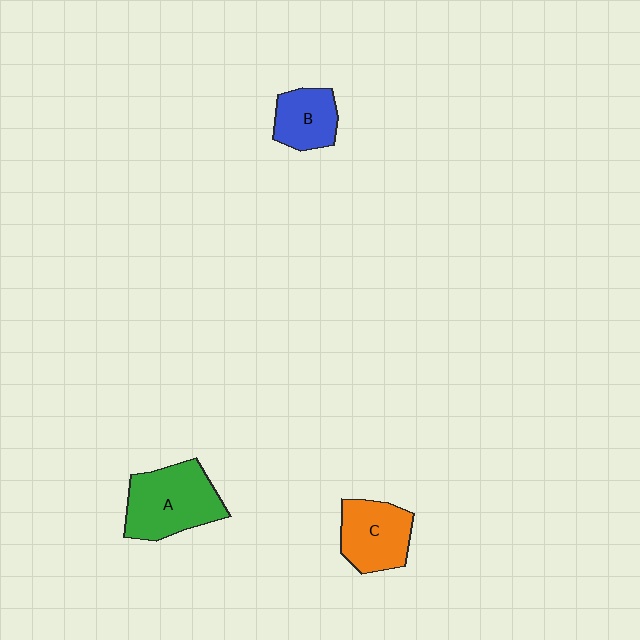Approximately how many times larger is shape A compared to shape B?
Approximately 1.7 times.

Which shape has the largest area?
Shape A (green).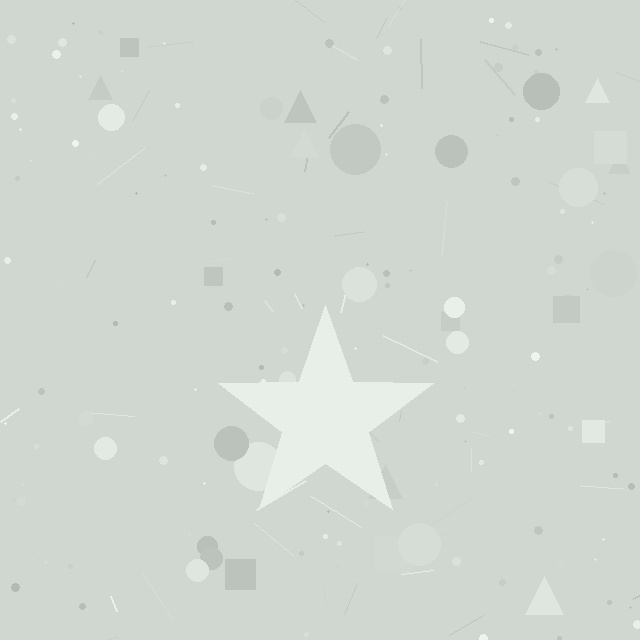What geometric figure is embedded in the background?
A star is embedded in the background.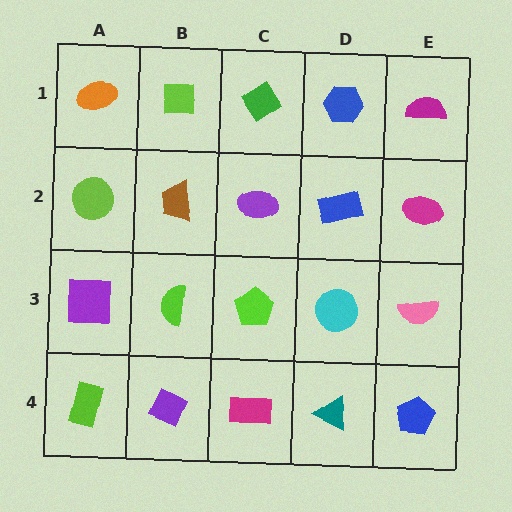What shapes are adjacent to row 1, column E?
A magenta ellipse (row 2, column E), a blue hexagon (row 1, column D).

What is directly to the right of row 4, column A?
A purple diamond.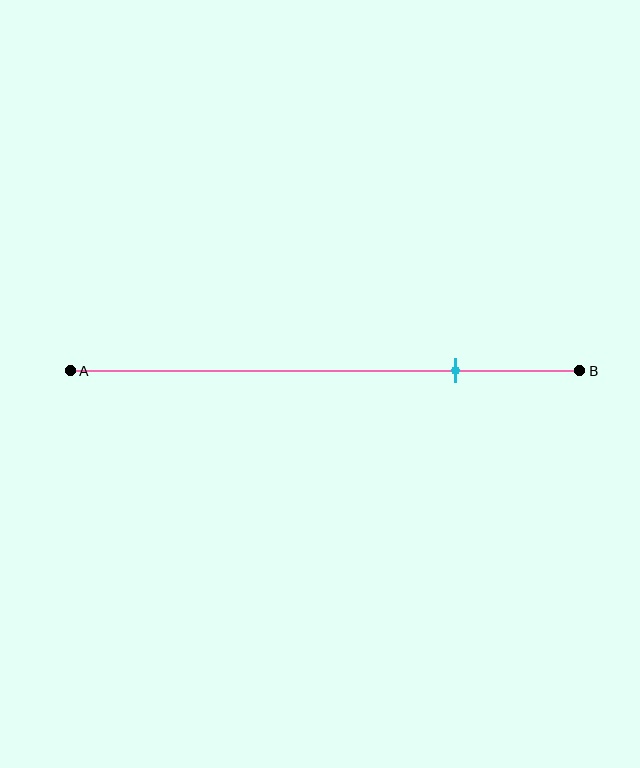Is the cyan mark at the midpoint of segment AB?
No, the mark is at about 75% from A, not at the 50% midpoint.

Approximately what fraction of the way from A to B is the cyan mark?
The cyan mark is approximately 75% of the way from A to B.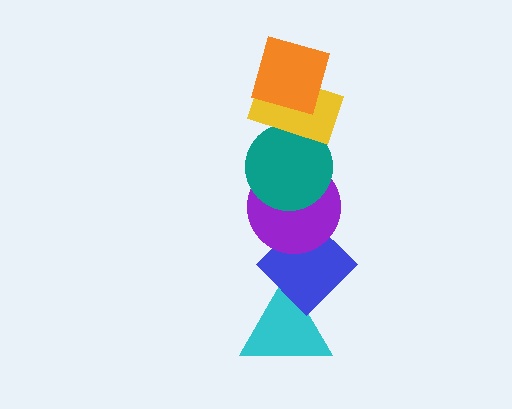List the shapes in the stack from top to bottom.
From top to bottom: the orange diamond, the yellow rectangle, the teal circle, the purple circle, the blue diamond, the cyan triangle.